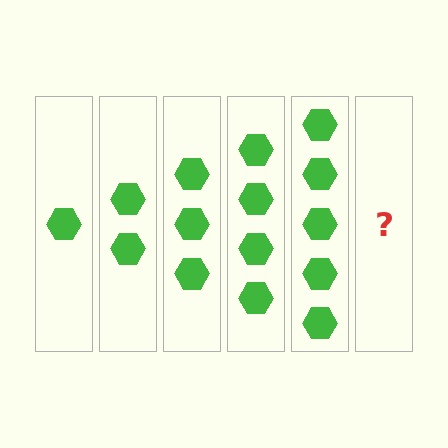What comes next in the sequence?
The next element should be 6 hexagons.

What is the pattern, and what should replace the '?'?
The pattern is that each step adds one more hexagon. The '?' should be 6 hexagons.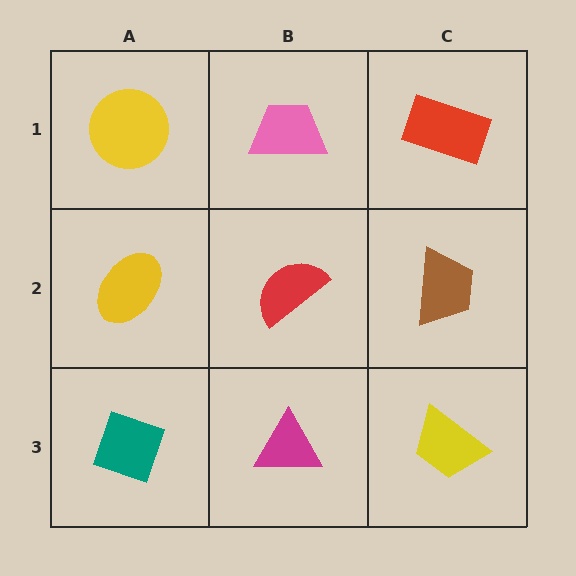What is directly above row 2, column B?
A pink trapezoid.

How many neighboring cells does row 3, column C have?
2.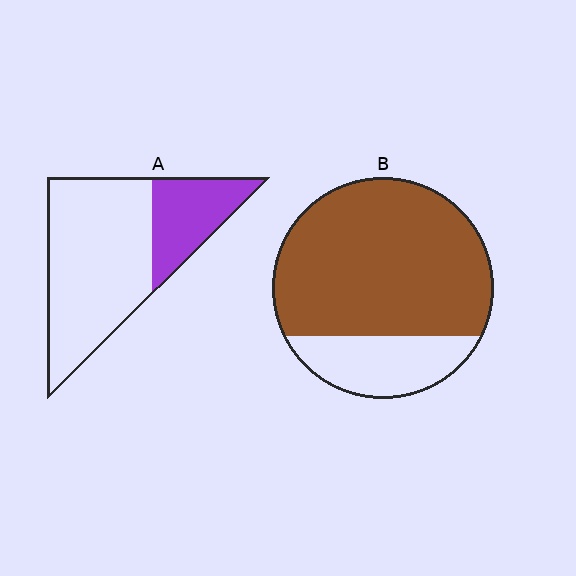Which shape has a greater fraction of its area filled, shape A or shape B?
Shape B.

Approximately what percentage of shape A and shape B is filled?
A is approximately 30% and B is approximately 75%.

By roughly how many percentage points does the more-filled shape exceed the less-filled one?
By roughly 50 percentage points (B over A).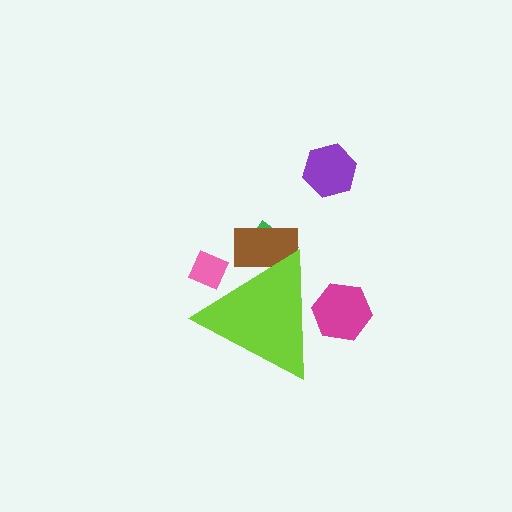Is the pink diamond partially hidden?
Yes, the pink diamond is partially hidden behind the lime triangle.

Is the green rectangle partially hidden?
Yes, the green rectangle is partially hidden behind the lime triangle.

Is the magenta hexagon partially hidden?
Yes, the magenta hexagon is partially hidden behind the lime triangle.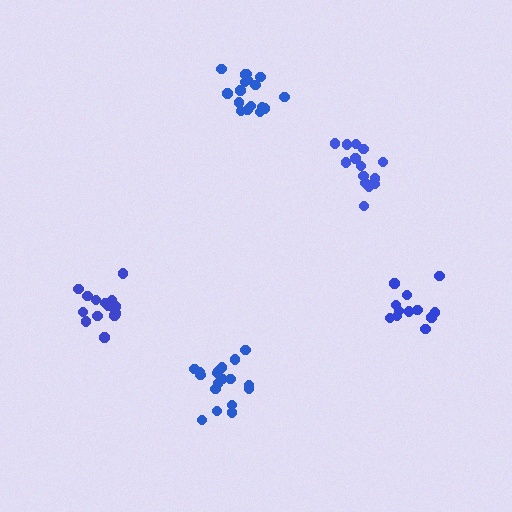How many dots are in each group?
Group 1: 14 dots, Group 2: 17 dots, Group 3: 12 dots, Group 4: 18 dots, Group 5: 15 dots (76 total).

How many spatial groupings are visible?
There are 5 spatial groupings.